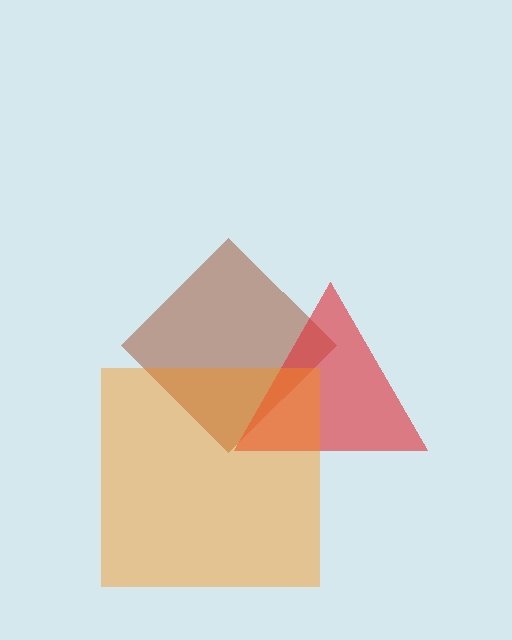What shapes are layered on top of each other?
The layered shapes are: a brown diamond, a red triangle, an orange square.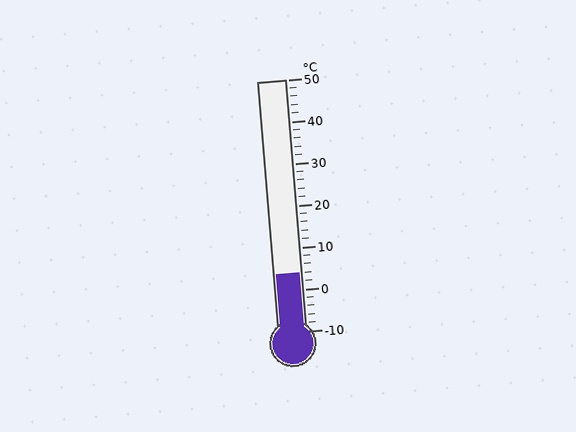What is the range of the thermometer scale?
The thermometer scale ranges from -10°C to 50°C.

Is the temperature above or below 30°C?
The temperature is below 30°C.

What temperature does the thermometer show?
The thermometer shows approximately 4°C.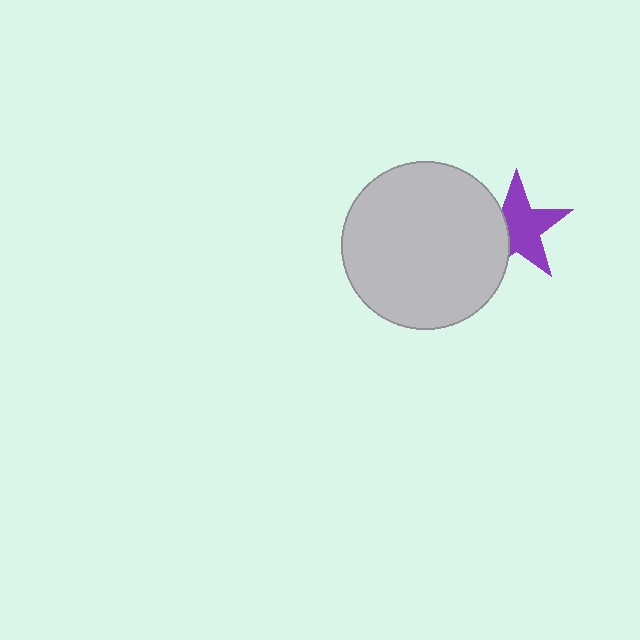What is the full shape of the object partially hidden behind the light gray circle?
The partially hidden object is a purple star.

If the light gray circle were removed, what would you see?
You would see the complete purple star.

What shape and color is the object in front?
The object in front is a light gray circle.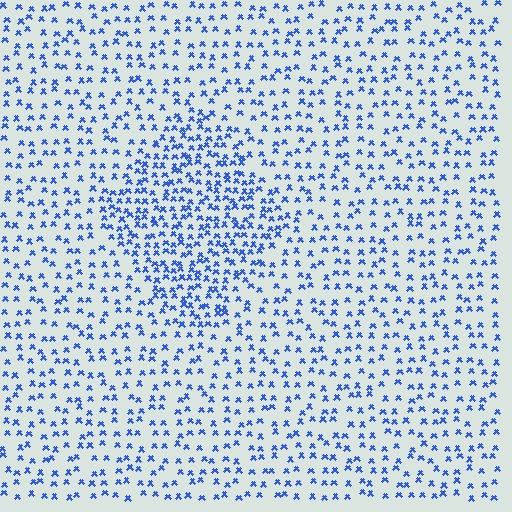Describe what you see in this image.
The image contains small blue elements arranged at two different densities. A diamond-shaped region is visible where the elements are more densely packed than the surrounding area.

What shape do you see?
I see a diamond.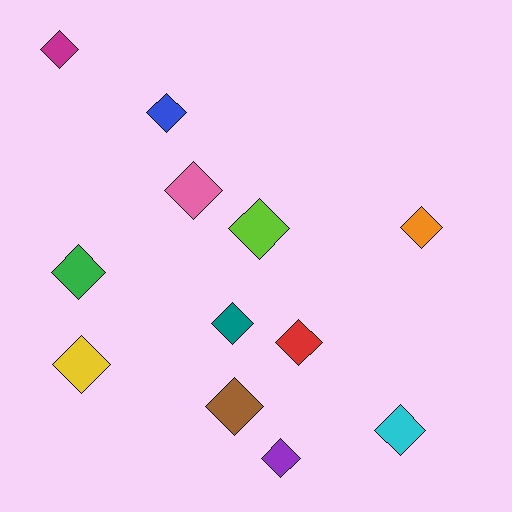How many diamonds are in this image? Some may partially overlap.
There are 12 diamonds.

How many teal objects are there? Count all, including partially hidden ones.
There is 1 teal object.